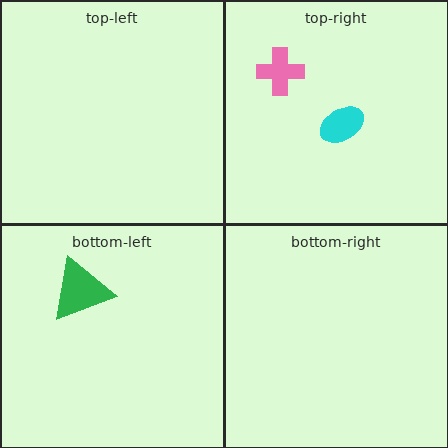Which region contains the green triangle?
The bottom-left region.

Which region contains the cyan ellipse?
The top-right region.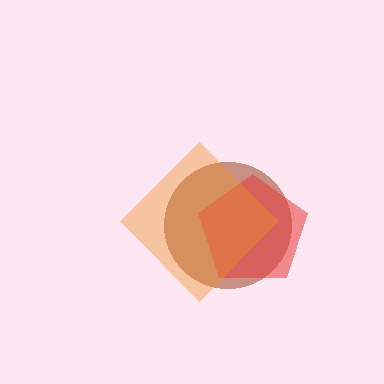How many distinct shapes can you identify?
There are 3 distinct shapes: a brown circle, a red pentagon, an orange diamond.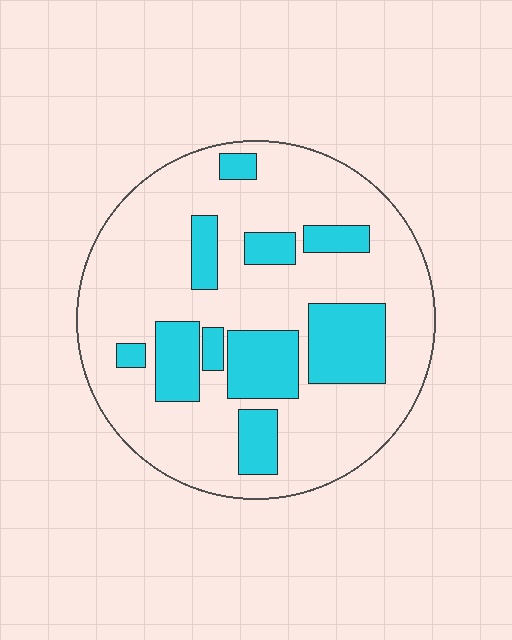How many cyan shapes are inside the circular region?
10.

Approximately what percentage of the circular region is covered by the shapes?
Approximately 25%.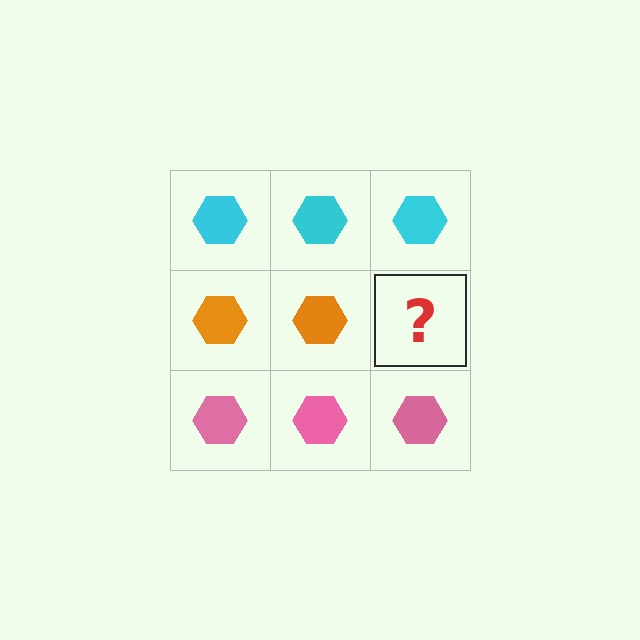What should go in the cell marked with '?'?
The missing cell should contain an orange hexagon.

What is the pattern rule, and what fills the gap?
The rule is that each row has a consistent color. The gap should be filled with an orange hexagon.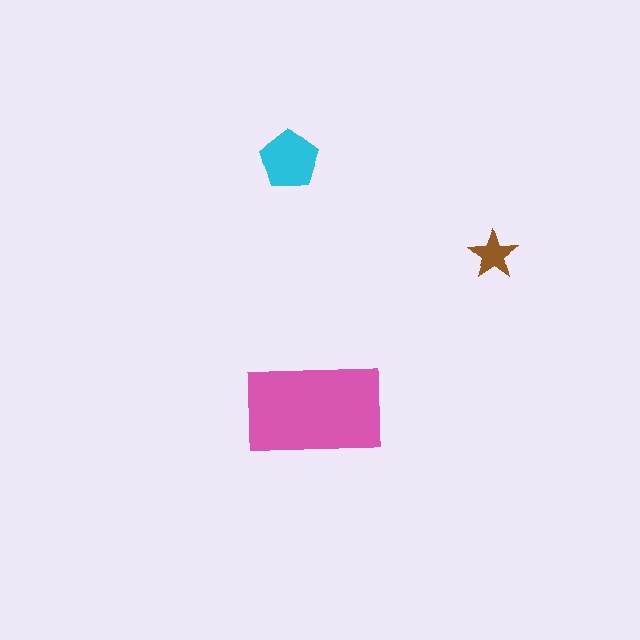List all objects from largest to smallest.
The pink rectangle, the cyan pentagon, the brown star.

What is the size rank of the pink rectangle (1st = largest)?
1st.